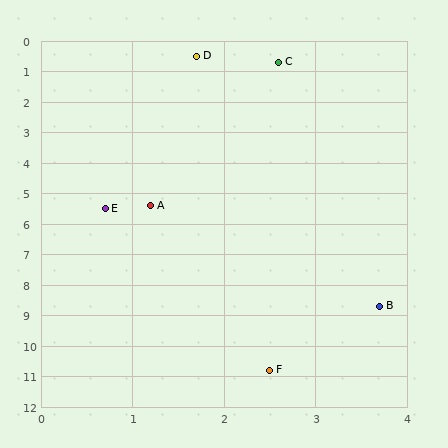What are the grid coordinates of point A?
Point A is at approximately (1.2, 5.4).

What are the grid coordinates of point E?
Point E is at approximately (0.7, 5.5).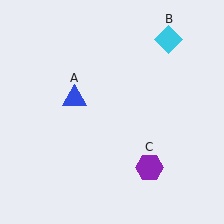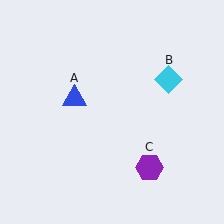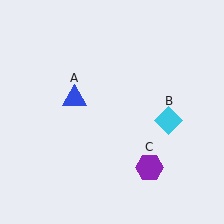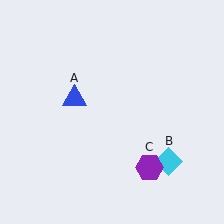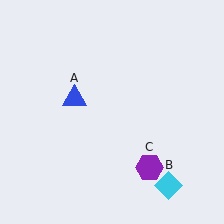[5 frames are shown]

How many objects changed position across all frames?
1 object changed position: cyan diamond (object B).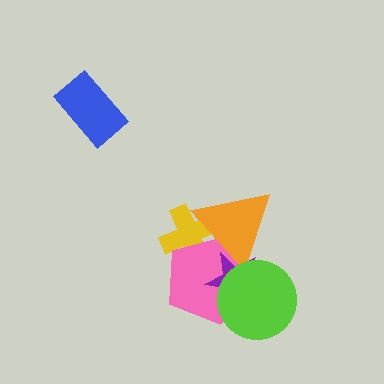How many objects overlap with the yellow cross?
2 objects overlap with the yellow cross.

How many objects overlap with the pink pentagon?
4 objects overlap with the pink pentagon.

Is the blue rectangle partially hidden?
No, no other shape covers it.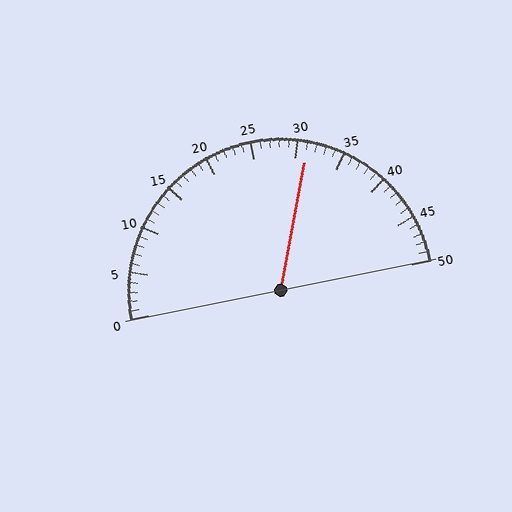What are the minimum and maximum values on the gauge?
The gauge ranges from 0 to 50.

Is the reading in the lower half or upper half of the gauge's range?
The reading is in the upper half of the range (0 to 50).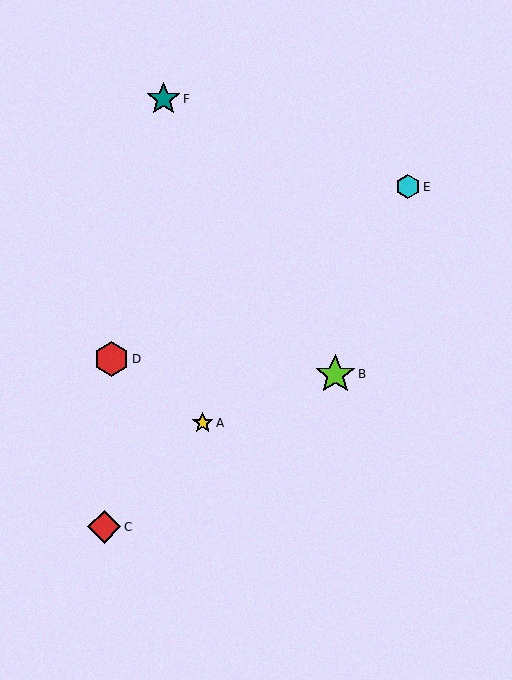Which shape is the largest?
The lime star (labeled B) is the largest.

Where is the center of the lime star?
The center of the lime star is at (335, 374).